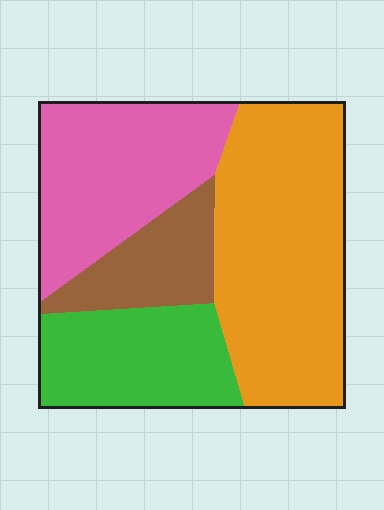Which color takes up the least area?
Brown, at roughly 15%.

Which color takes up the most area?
Orange, at roughly 40%.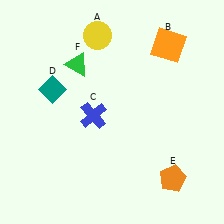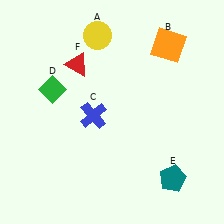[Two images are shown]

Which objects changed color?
D changed from teal to green. E changed from orange to teal. F changed from green to red.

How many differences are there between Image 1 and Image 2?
There are 3 differences between the two images.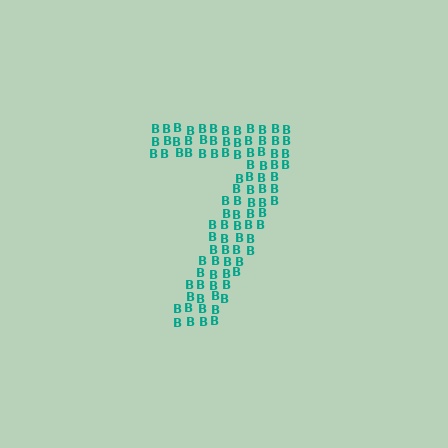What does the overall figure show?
The overall figure shows the digit 7.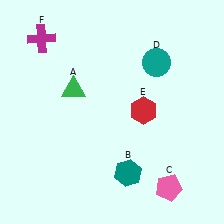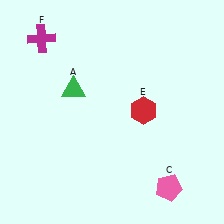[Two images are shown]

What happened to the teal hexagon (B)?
The teal hexagon (B) was removed in Image 2. It was in the bottom-right area of Image 1.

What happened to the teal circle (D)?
The teal circle (D) was removed in Image 2. It was in the top-right area of Image 1.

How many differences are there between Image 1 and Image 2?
There are 2 differences between the two images.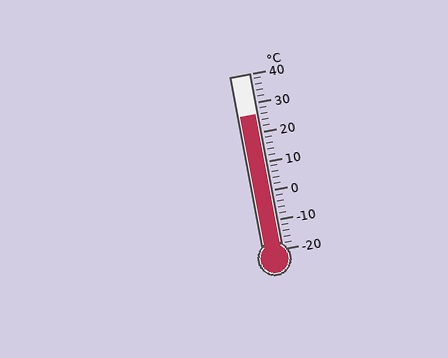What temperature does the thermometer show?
The thermometer shows approximately 26°C.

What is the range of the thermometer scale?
The thermometer scale ranges from -20°C to 40°C.